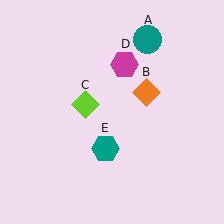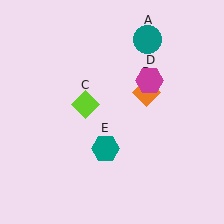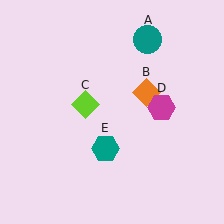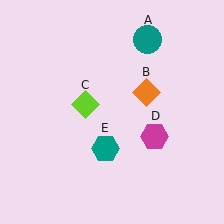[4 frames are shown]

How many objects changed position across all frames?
1 object changed position: magenta hexagon (object D).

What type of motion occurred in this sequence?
The magenta hexagon (object D) rotated clockwise around the center of the scene.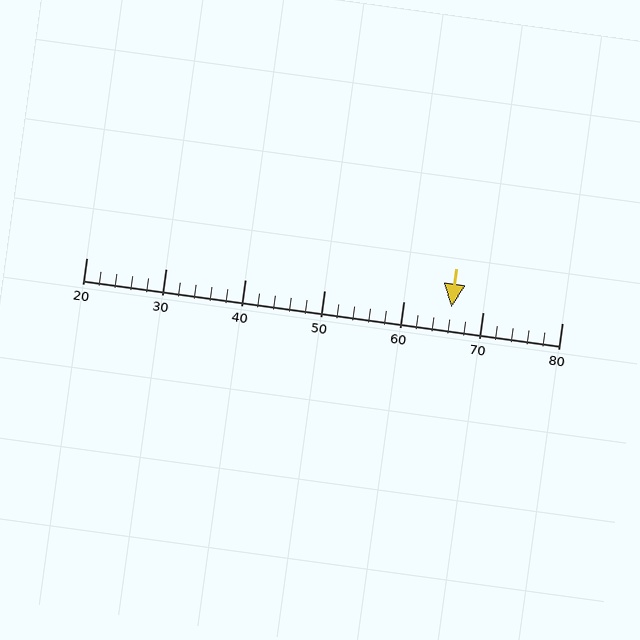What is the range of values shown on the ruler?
The ruler shows values from 20 to 80.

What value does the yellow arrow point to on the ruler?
The yellow arrow points to approximately 66.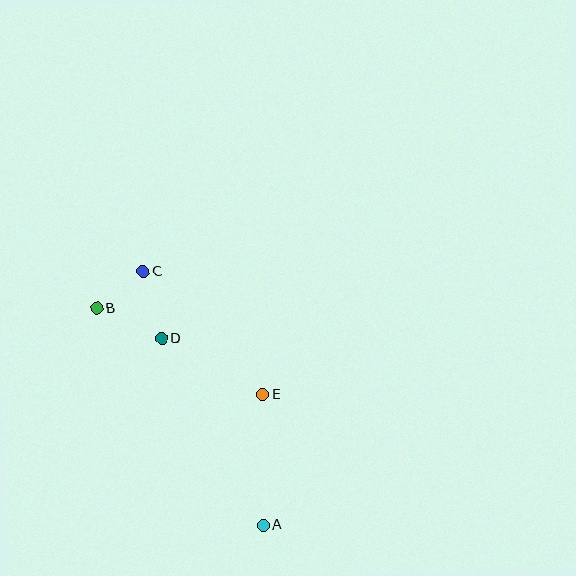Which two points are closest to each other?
Points B and C are closest to each other.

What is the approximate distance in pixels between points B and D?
The distance between B and D is approximately 71 pixels.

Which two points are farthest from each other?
Points A and C are farthest from each other.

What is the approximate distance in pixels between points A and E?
The distance between A and E is approximately 131 pixels.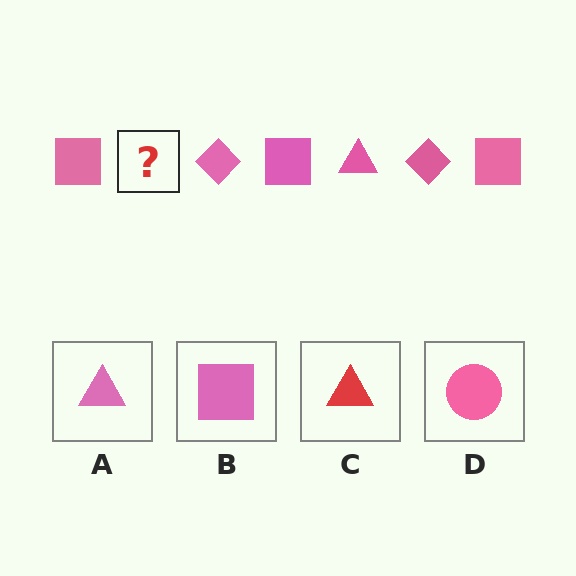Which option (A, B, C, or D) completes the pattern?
A.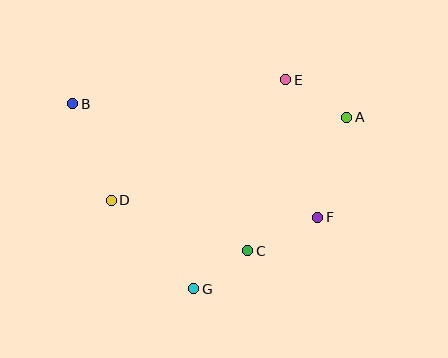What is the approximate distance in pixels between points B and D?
The distance between B and D is approximately 104 pixels.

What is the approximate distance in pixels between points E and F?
The distance between E and F is approximately 141 pixels.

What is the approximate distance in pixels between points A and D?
The distance between A and D is approximately 249 pixels.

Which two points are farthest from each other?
Points A and B are farthest from each other.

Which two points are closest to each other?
Points C and G are closest to each other.